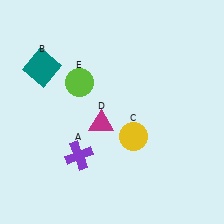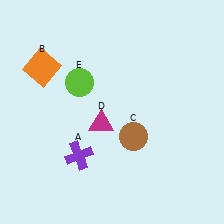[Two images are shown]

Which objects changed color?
B changed from teal to orange. C changed from yellow to brown.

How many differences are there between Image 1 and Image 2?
There are 2 differences between the two images.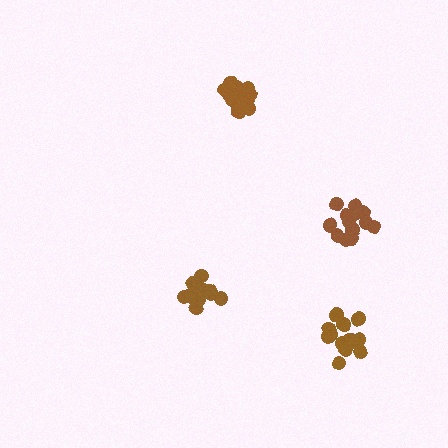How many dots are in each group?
Group 1: 15 dots, Group 2: 14 dots, Group 3: 16 dots, Group 4: 13 dots (58 total).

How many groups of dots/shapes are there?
There are 4 groups.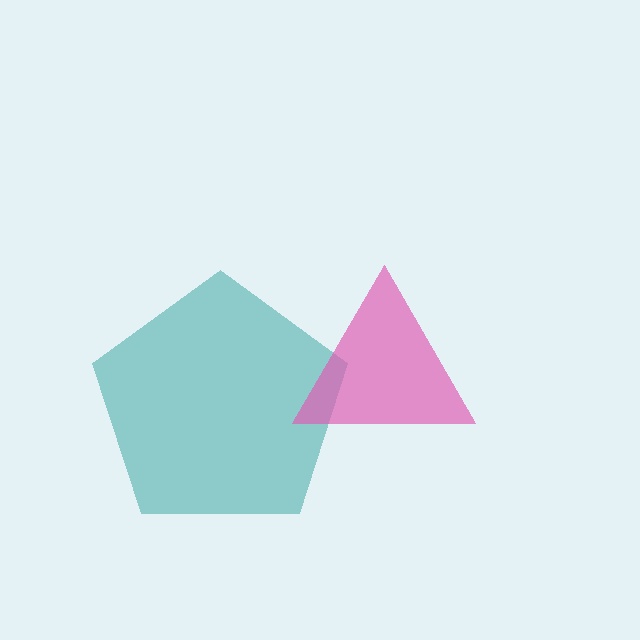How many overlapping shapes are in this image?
There are 2 overlapping shapes in the image.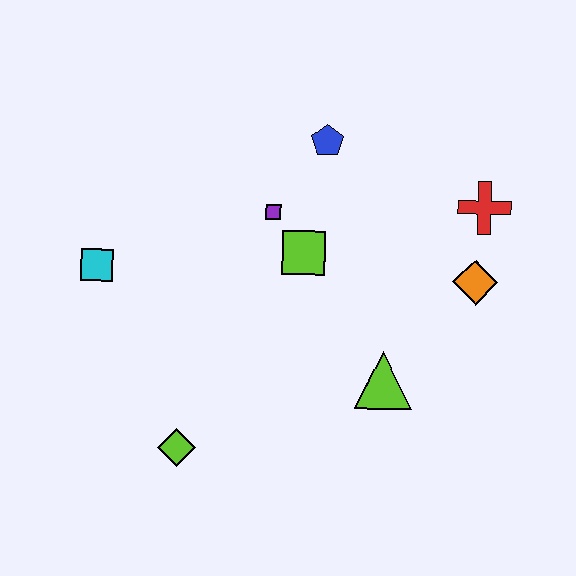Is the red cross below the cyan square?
No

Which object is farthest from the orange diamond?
The cyan square is farthest from the orange diamond.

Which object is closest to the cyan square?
The purple square is closest to the cyan square.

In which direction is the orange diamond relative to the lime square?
The orange diamond is to the right of the lime square.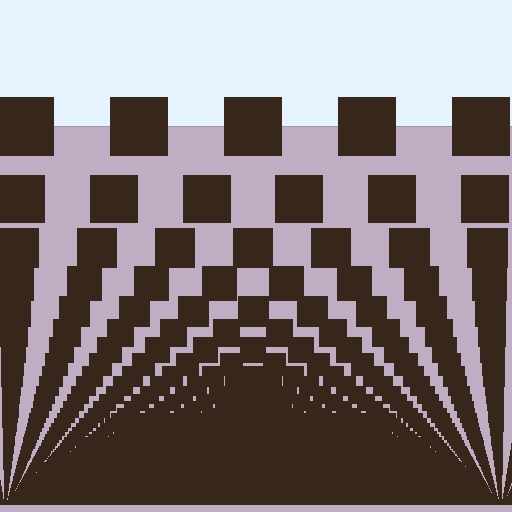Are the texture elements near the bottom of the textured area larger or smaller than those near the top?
Smaller. The gradient is inverted — elements near the bottom are smaller and denser.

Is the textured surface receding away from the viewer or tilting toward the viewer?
The surface appears to tilt toward the viewer. Texture elements get larger and sparser toward the top.